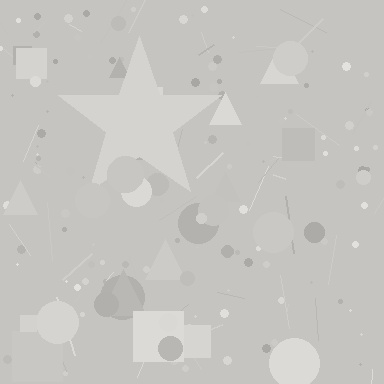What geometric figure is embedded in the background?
A star is embedded in the background.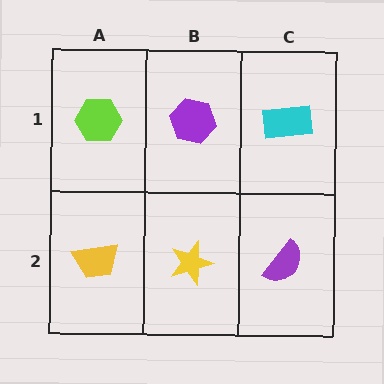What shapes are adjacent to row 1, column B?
A yellow star (row 2, column B), a lime hexagon (row 1, column A), a cyan rectangle (row 1, column C).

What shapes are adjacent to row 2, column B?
A purple hexagon (row 1, column B), a yellow trapezoid (row 2, column A), a purple semicircle (row 2, column C).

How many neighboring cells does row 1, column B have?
3.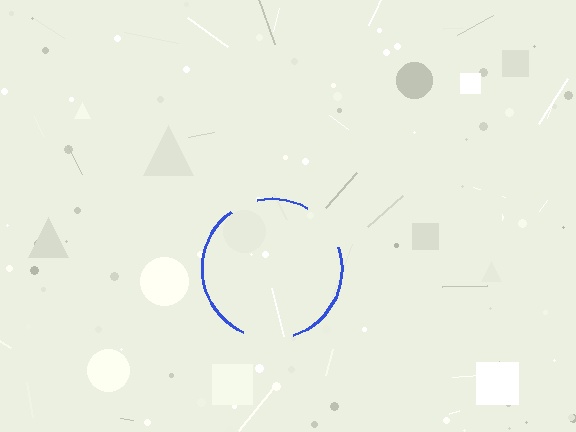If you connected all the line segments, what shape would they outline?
They would outline a circle.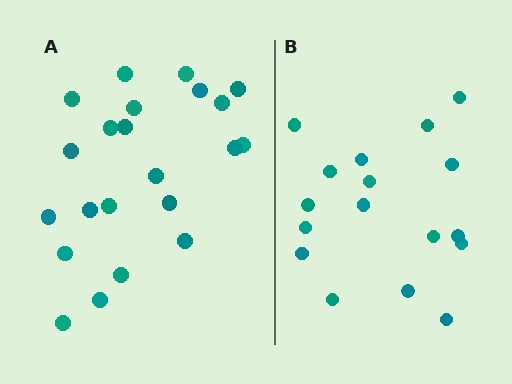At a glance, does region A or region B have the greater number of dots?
Region A (the left region) has more dots.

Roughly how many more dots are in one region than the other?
Region A has about 5 more dots than region B.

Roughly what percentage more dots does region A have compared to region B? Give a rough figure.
About 30% more.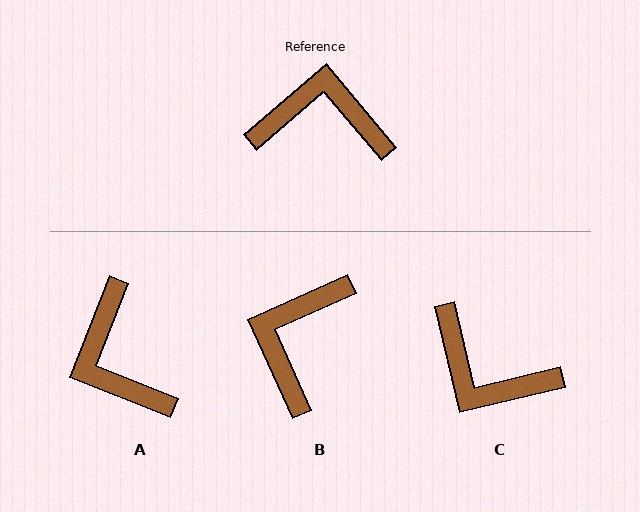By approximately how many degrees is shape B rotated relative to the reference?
Approximately 74 degrees counter-clockwise.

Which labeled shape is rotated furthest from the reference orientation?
C, about 153 degrees away.